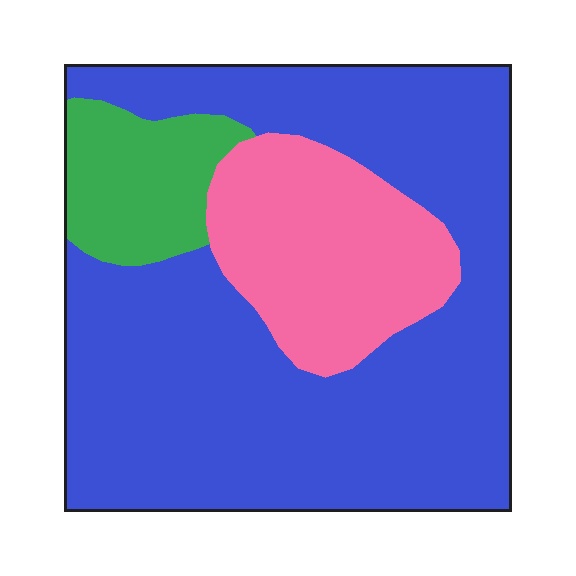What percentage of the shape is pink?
Pink covers about 20% of the shape.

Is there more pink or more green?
Pink.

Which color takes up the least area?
Green, at roughly 10%.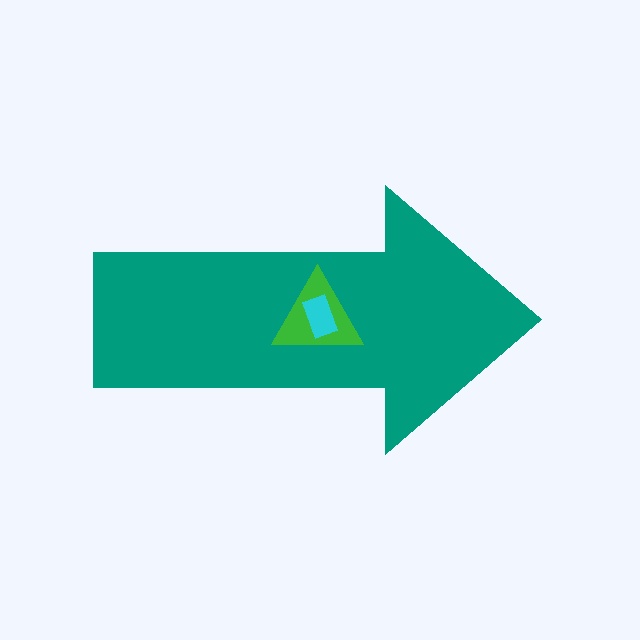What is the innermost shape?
The cyan rectangle.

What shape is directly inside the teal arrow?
The green triangle.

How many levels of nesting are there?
3.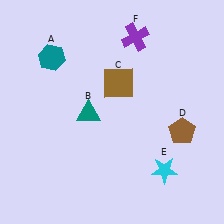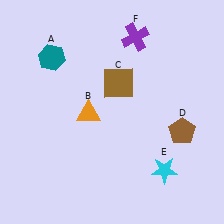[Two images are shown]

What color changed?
The triangle (B) changed from teal in Image 1 to orange in Image 2.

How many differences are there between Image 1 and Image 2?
There is 1 difference between the two images.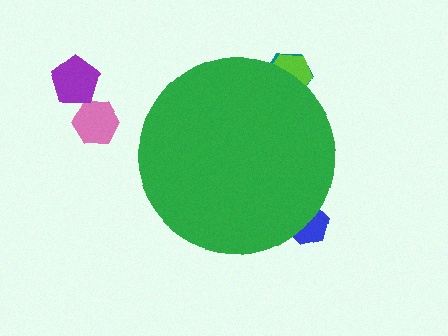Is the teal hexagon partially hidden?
Yes, the teal hexagon is partially hidden behind the green circle.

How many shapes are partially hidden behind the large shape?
3 shapes are partially hidden.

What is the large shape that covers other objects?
A green circle.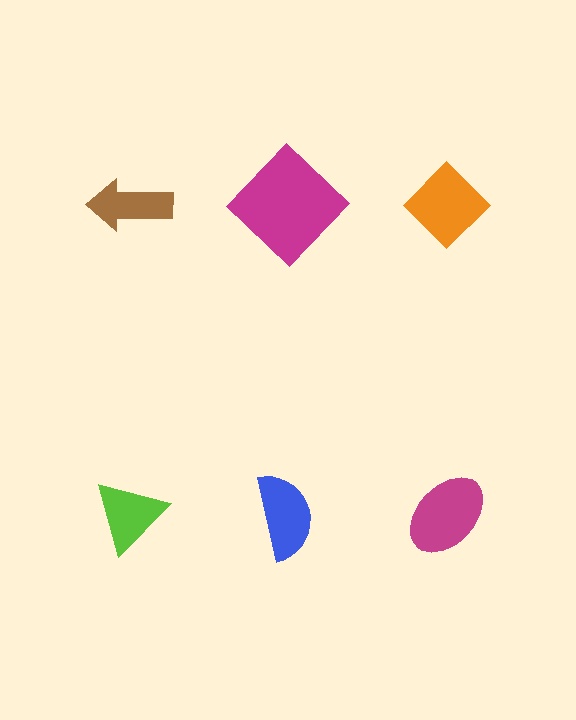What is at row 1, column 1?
A brown arrow.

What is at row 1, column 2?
A magenta diamond.